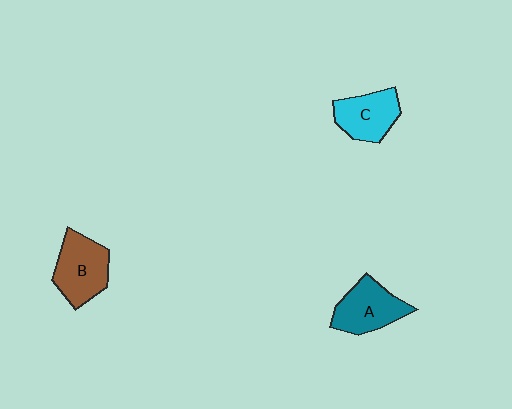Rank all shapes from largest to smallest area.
From largest to smallest: B (brown), A (teal), C (cyan).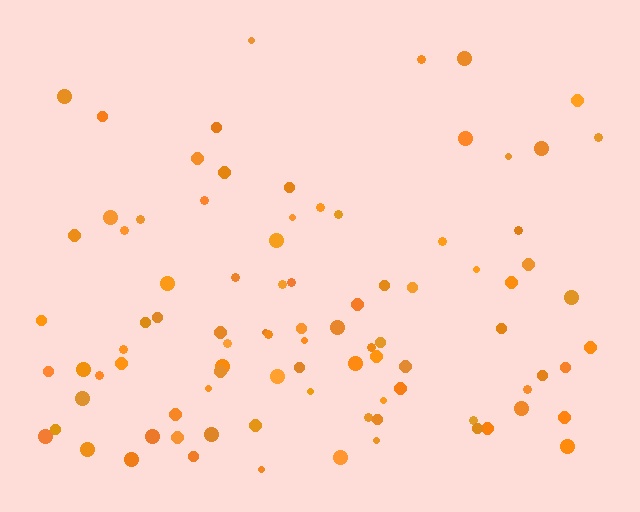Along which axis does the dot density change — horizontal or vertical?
Vertical.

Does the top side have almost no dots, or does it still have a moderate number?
Still a moderate number, just noticeably fewer than the bottom.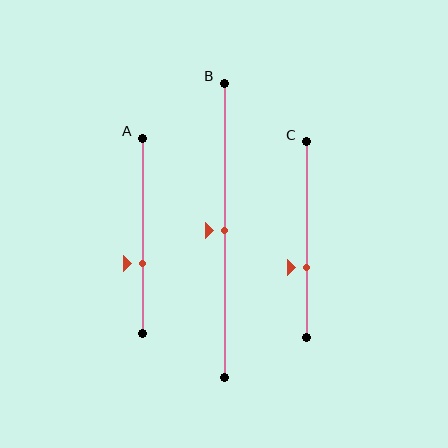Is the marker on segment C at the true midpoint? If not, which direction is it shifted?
No, the marker on segment C is shifted downward by about 14% of the segment length.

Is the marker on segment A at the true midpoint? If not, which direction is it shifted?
No, the marker on segment A is shifted downward by about 14% of the segment length.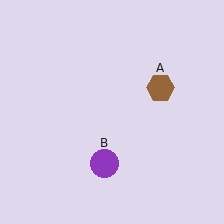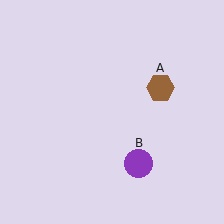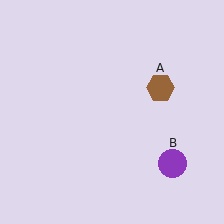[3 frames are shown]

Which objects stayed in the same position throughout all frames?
Brown hexagon (object A) remained stationary.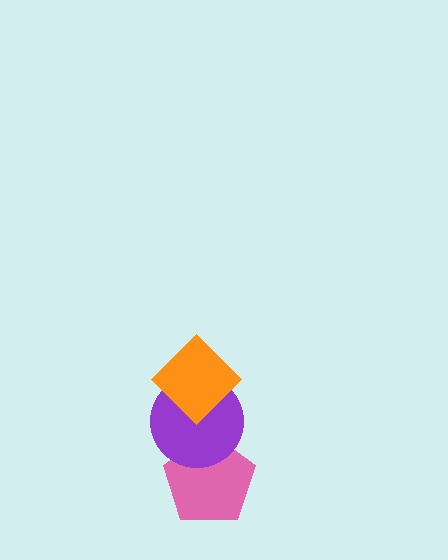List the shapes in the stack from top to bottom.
From top to bottom: the orange diamond, the purple circle, the pink pentagon.